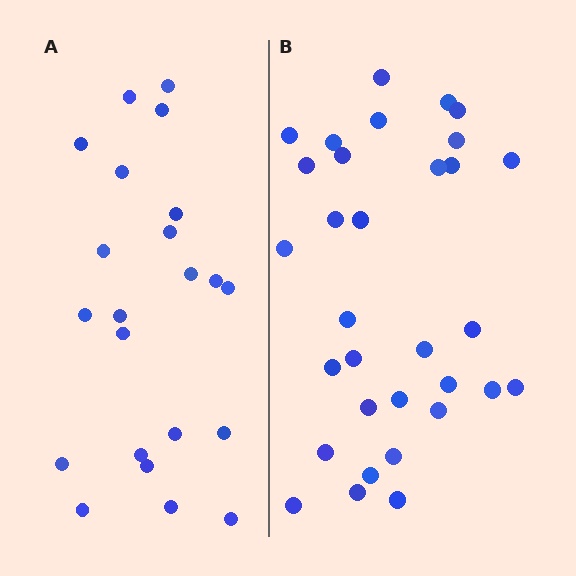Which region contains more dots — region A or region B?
Region B (the right region) has more dots.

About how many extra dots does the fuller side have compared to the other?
Region B has roughly 10 or so more dots than region A.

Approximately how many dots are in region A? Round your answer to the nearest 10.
About 20 dots. (The exact count is 22, which rounds to 20.)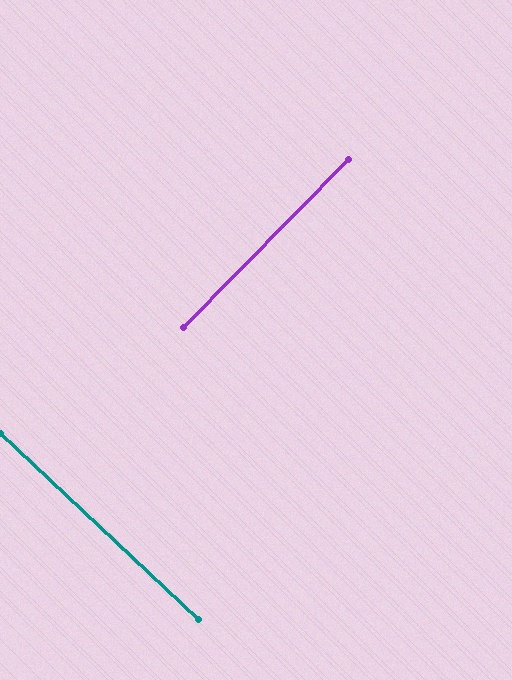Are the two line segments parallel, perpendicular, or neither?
Perpendicular — they meet at approximately 89°.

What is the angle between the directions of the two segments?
Approximately 89 degrees.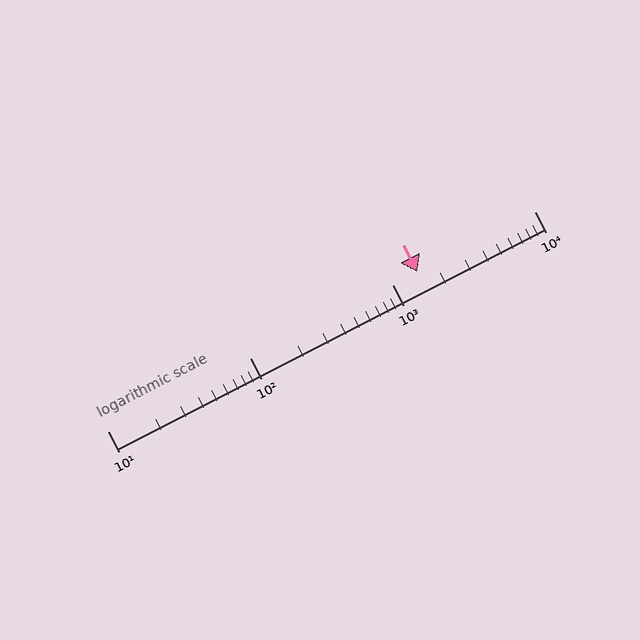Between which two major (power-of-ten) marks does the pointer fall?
The pointer is between 1000 and 10000.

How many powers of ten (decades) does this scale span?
The scale spans 3 decades, from 10 to 10000.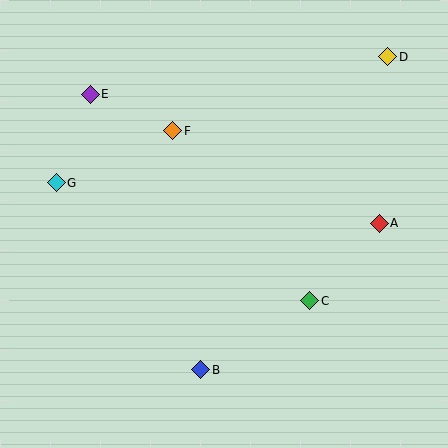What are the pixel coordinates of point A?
Point A is at (379, 223).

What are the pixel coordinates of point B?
Point B is at (201, 370).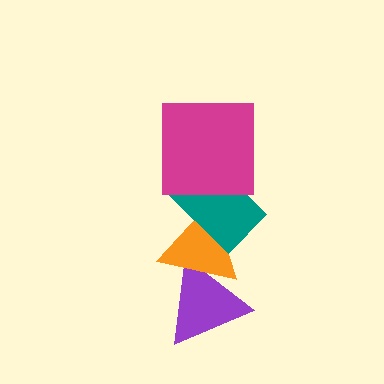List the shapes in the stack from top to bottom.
From top to bottom: the magenta square, the teal rectangle, the orange triangle, the purple triangle.